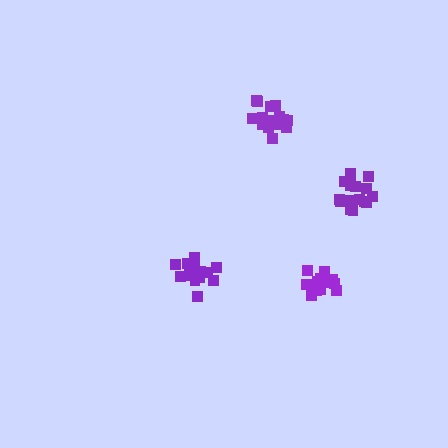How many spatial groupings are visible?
There are 4 spatial groupings.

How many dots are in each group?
Group 1: 15 dots, Group 2: 14 dots, Group 3: 17 dots, Group 4: 16 dots (62 total).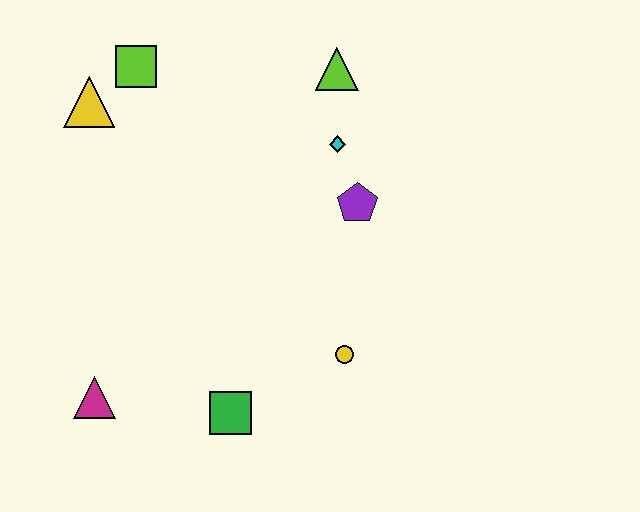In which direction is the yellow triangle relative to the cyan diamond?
The yellow triangle is to the left of the cyan diamond.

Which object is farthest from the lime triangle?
The magenta triangle is farthest from the lime triangle.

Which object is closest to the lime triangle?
The cyan diamond is closest to the lime triangle.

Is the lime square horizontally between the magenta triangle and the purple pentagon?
Yes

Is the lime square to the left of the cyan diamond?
Yes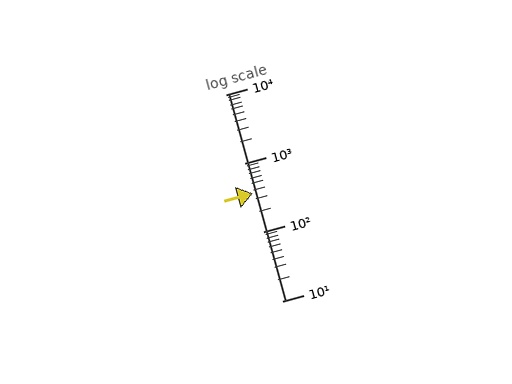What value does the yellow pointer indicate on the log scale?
The pointer indicates approximately 370.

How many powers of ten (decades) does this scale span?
The scale spans 3 decades, from 10 to 10000.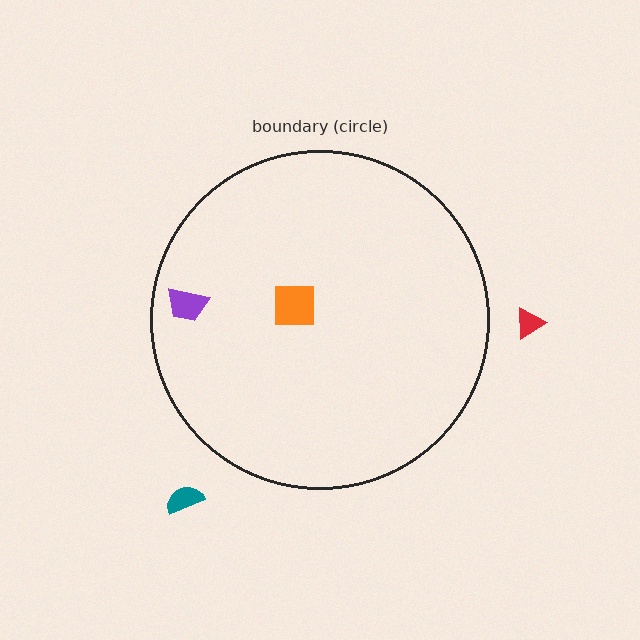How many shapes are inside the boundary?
2 inside, 2 outside.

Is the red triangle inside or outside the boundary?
Outside.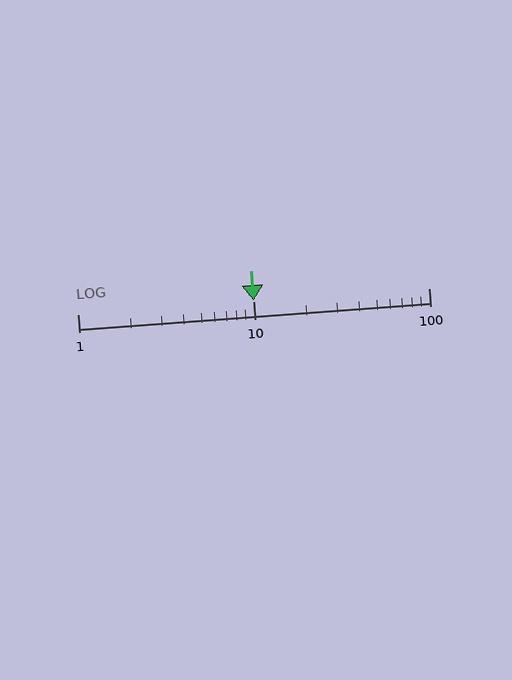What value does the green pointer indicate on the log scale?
The pointer indicates approximately 10.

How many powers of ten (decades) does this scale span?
The scale spans 2 decades, from 1 to 100.